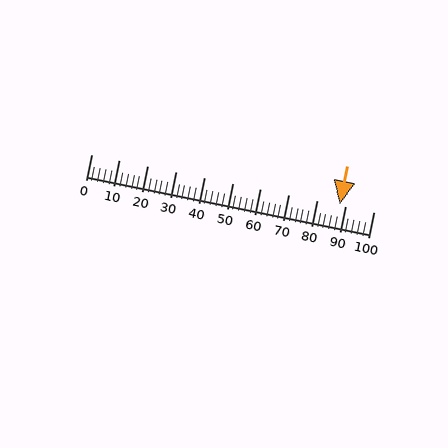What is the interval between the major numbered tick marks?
The major tick marks are spaced 10 units apart.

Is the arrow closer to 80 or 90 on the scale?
The arrow is closer to 90.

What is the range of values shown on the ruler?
The ruler shows values from 0 to 100.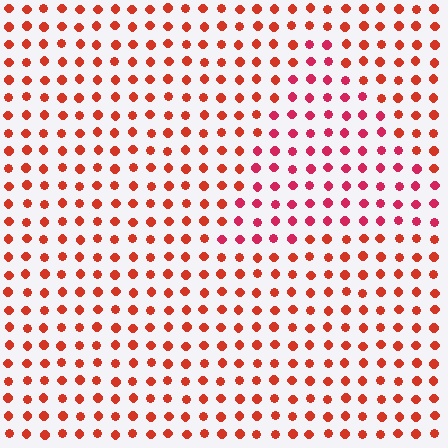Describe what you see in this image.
The image is filled with small red elements in a uniform arrangement. A triangle-shaped region is visible where the elements are tinted to a slightly different hue, forming a subtle color boundary.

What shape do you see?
I see a triangle.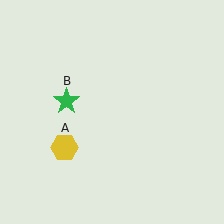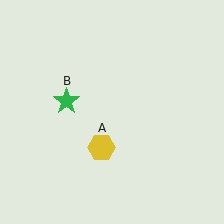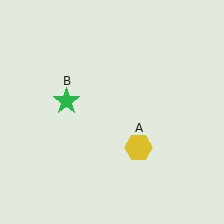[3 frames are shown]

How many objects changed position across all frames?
1 object changed position: yellow hexagon (object A).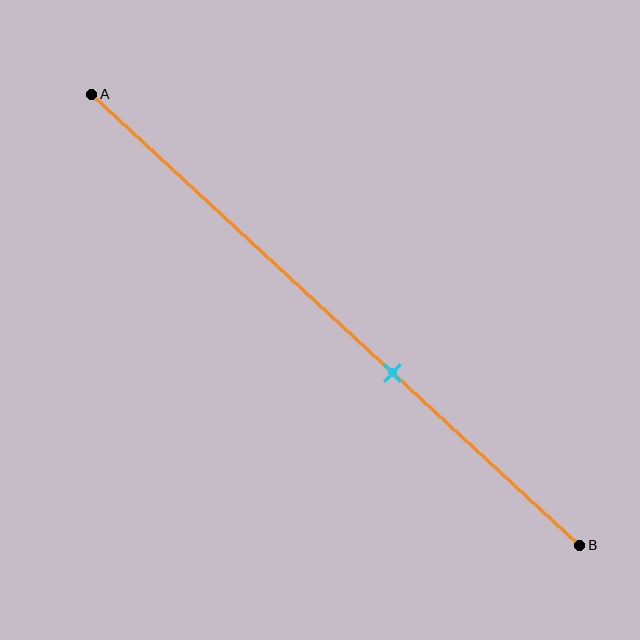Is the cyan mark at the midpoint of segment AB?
No, the mark is at about 60% from A, not at the 50% midpoint.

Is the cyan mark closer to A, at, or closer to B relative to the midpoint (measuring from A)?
The cyan mark is closer to point B than the midpoint of segment AB.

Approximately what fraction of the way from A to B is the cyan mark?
The cyan mark is approximately 60% of the way from A to B.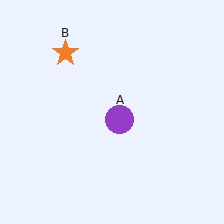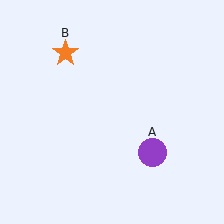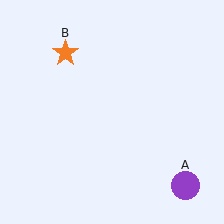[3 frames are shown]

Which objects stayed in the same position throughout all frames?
Orange star (object B) remained stationary.